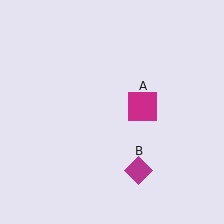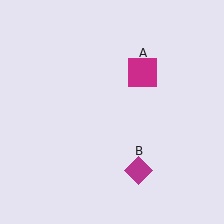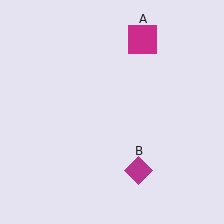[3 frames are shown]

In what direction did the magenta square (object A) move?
The magenta square (object A) moved up.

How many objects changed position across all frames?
1 object changed position: magenta square (object A).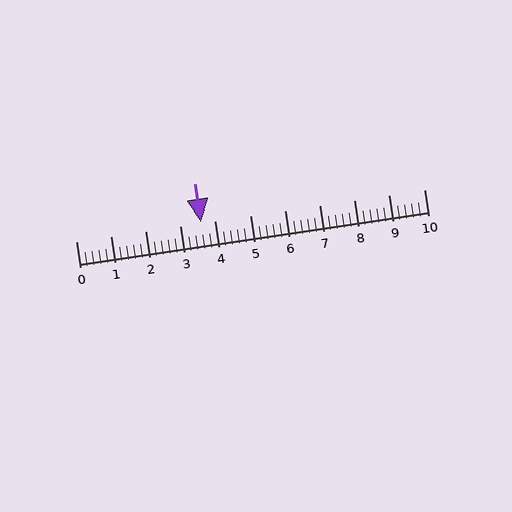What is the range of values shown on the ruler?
The ruler shows values from 0 to 10.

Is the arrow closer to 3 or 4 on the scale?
The arrow is closer to 4.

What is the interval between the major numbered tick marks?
The major tick marks are spaced 1 units apart.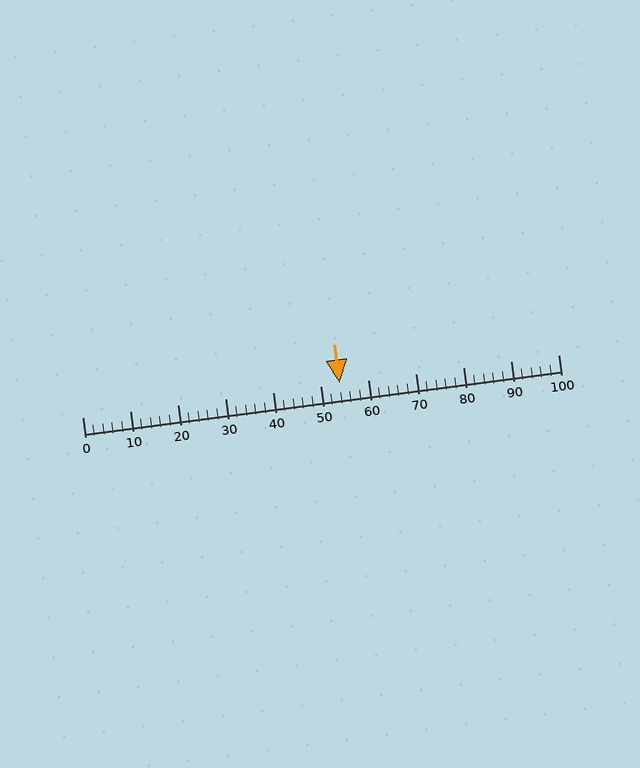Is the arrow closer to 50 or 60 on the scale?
The arrow is closer to 50.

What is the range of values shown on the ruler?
The ruler shows values from 0 to 100.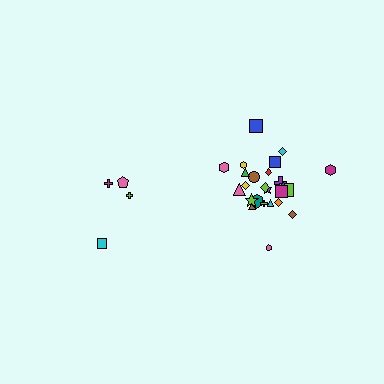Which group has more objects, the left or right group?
The right group.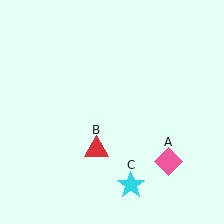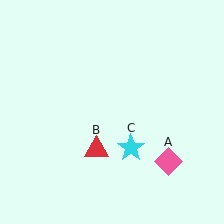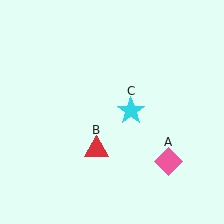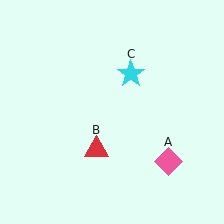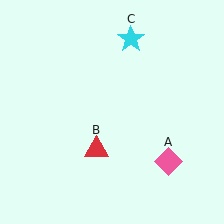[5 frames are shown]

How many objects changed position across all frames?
1 object changed position: cyan star (object C).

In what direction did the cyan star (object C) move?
The cyan star (object C) moved up.